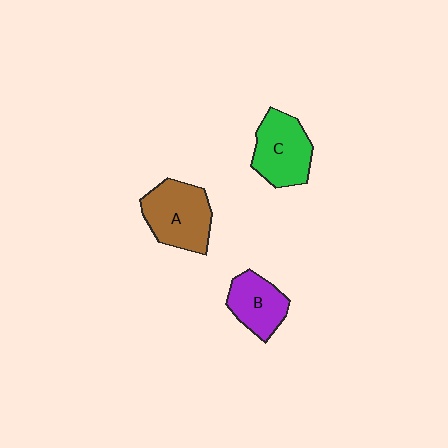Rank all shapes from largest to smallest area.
From largest to smallest: A (brown), C (green), B (purple).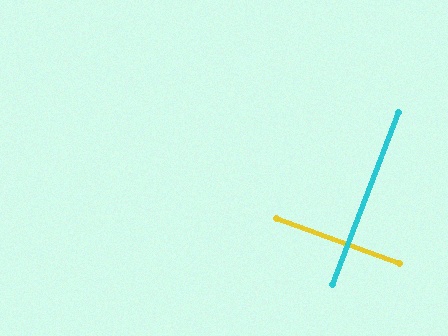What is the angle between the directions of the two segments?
Approximately 89 degrees.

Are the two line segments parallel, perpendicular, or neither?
Perpendicular — they meet at approximately 89°.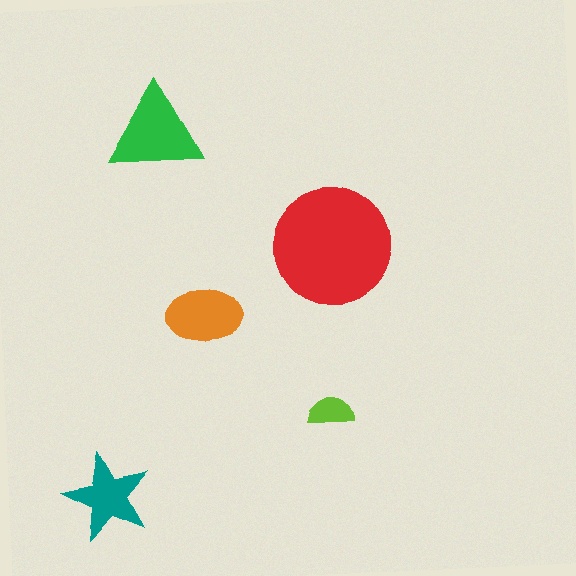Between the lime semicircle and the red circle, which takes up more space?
The red circle.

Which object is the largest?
The red circle.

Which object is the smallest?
The lime semicircle.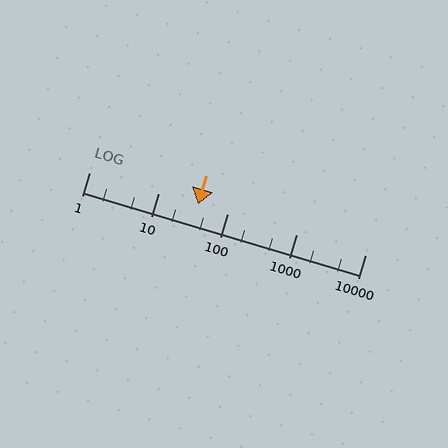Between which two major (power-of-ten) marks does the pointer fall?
The pointer is between 10 and 100.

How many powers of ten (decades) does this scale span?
The scale spans 4 decades, from 1 to 10000.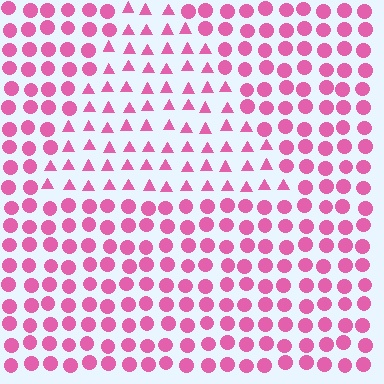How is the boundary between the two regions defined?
The boundary is defined by a change in element shape: triangles inside vs. circles outside. All elements share the same color and spacing.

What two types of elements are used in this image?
The image uses triangles inside the triangle region and circles outside it.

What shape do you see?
I see a triangle.